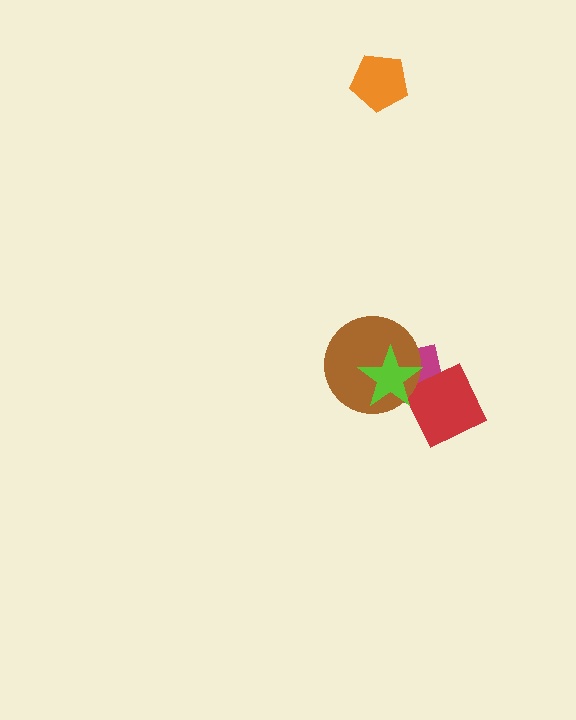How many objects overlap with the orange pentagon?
0 objects overlap with the orange pentagon.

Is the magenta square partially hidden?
Yes, it is partially covered by another shape.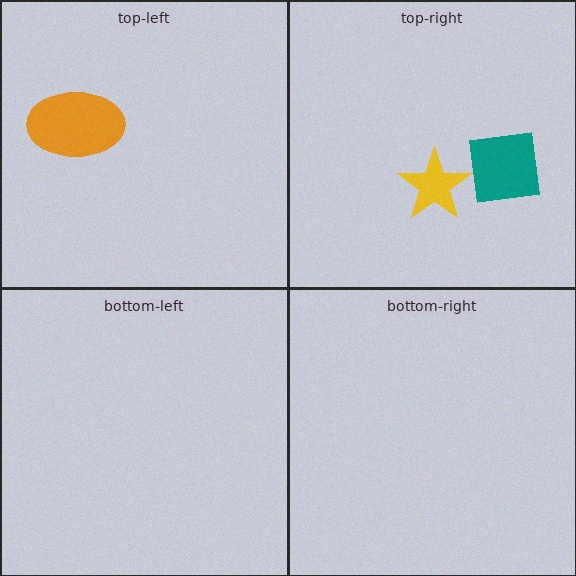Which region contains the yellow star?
The top-right region.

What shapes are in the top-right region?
The yellow star, the teal square.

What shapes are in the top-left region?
The orange ellipse.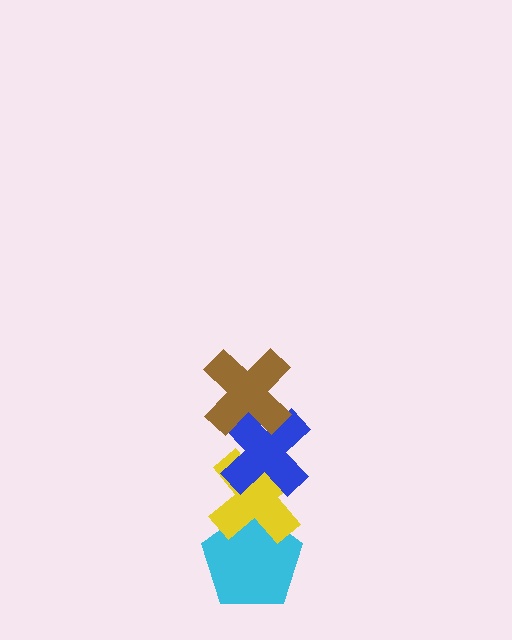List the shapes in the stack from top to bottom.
From top to bottom: the brown cross, the blue cross, the yellow cross, the cyan pentagon.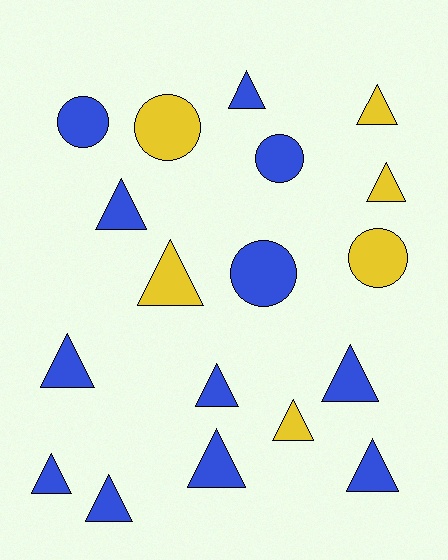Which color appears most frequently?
Blue, with 12 objects.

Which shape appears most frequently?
Triangle, with 13 objects.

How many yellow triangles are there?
There are 4 yellow triangles.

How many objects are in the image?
There are 18 objects.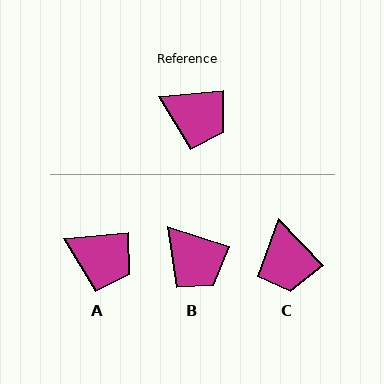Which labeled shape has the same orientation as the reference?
A.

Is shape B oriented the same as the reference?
No, it is off by about 23 degrees.